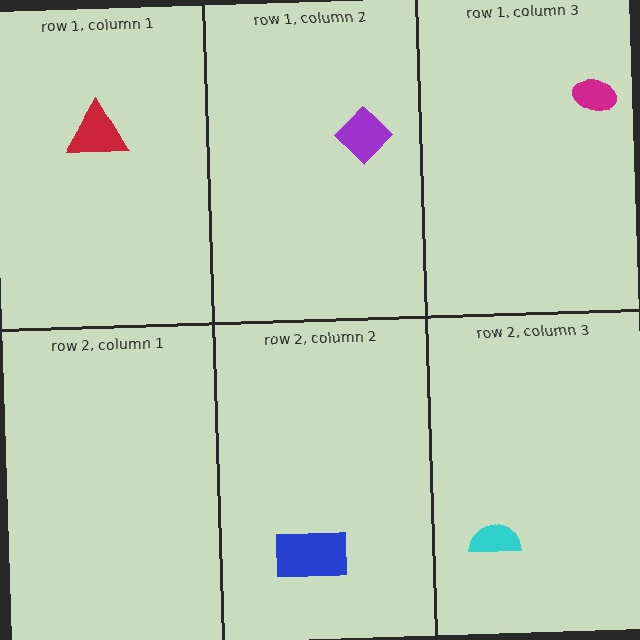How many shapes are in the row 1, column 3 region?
1.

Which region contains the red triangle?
The row 1, column 1 region.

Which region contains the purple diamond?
The row 1, column 2 region.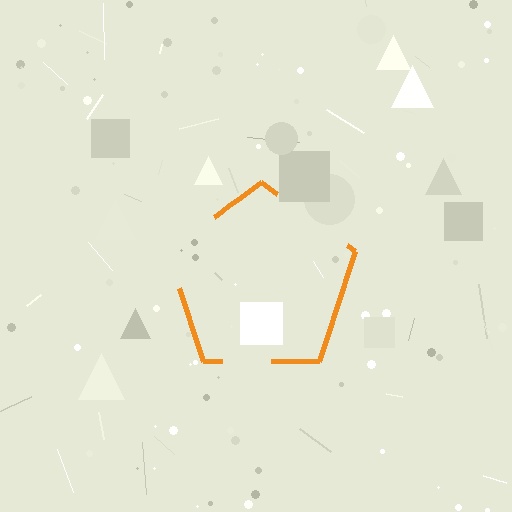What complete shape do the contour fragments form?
The contour fragments form a pentagon.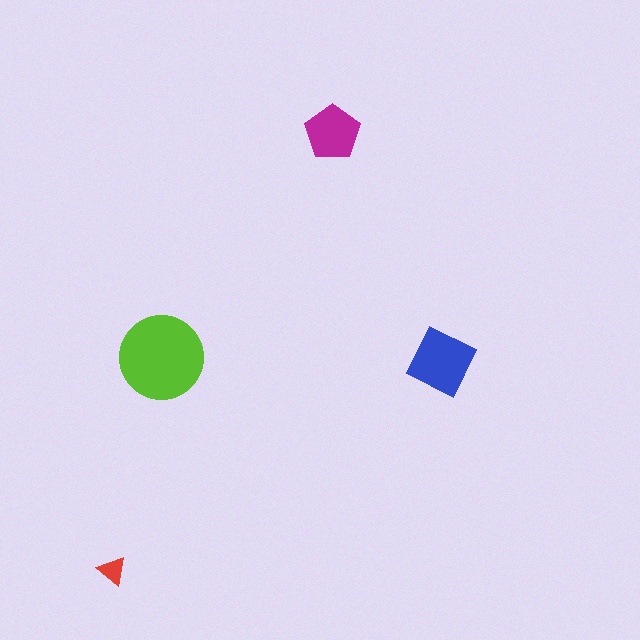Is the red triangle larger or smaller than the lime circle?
Smaller.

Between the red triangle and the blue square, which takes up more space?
The blue square.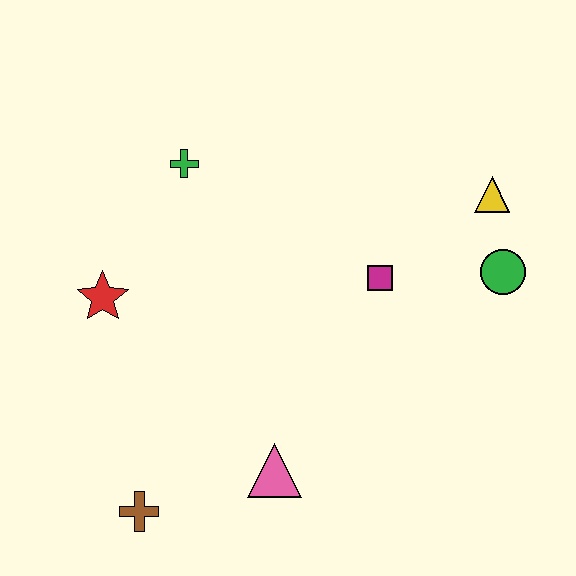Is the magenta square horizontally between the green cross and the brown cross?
No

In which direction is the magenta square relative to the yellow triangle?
The magenta square is to the left of the yellow triangle.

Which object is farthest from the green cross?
The brown cross is farthest from the green cross.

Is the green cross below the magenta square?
No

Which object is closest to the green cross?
The red star is closest to the green cross.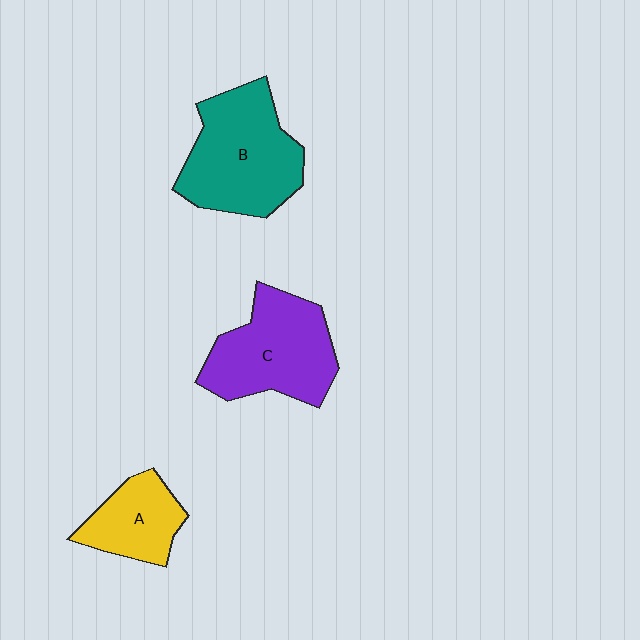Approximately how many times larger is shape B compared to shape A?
Approximately 1.8 times.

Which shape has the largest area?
Shape B (teal).